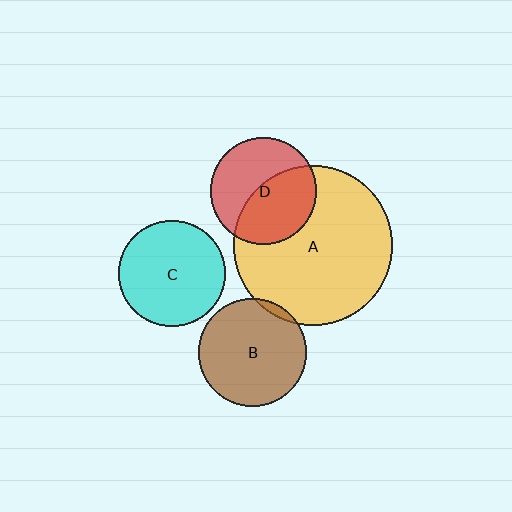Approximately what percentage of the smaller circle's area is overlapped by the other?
Approximately 5%.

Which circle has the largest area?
Circle A (yellow).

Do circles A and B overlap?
Yes.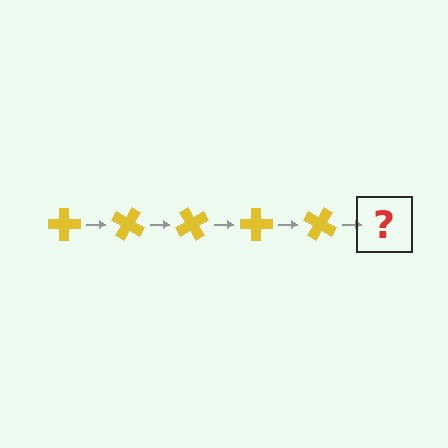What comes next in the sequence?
The next element should be a yellow cross rotated 150 degrees.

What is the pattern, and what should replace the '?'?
The pattern is that the cross rotates 30 degrees each step. The '?' should be a yellow cross rotated 150 degrees.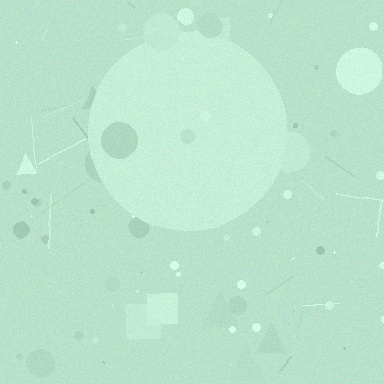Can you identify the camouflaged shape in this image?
The camouflaged shape is a circle.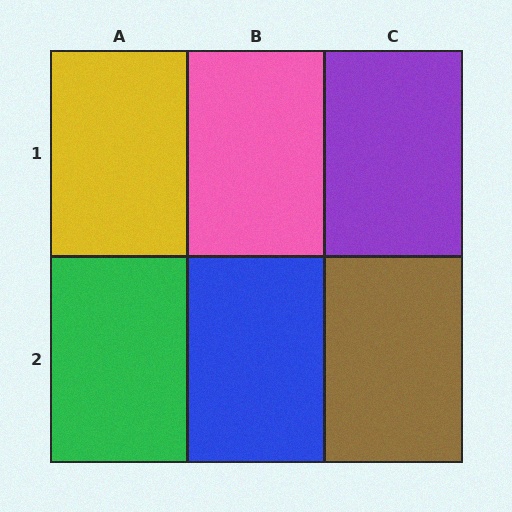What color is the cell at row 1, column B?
Pink.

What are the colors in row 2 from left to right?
Green, blue, brown.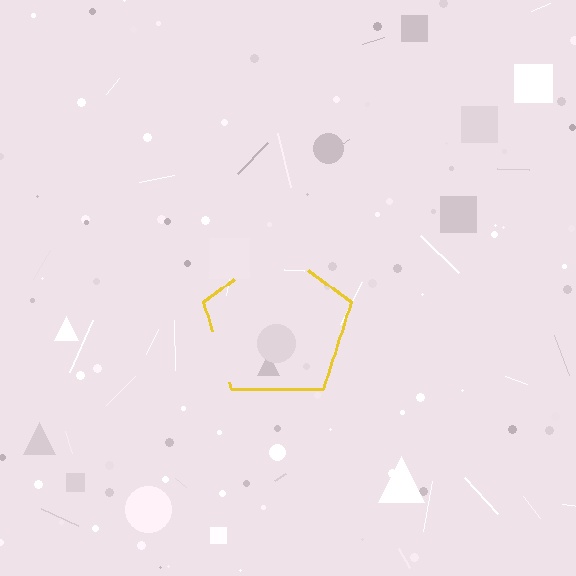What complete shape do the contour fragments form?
The contour fragments form a pentagon.